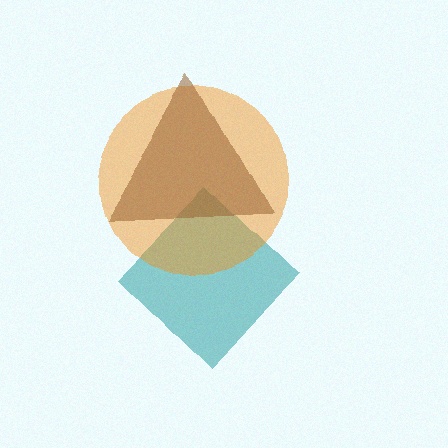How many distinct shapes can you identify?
There are 3 distinct shapes: a teal diamond, an orange circle, a brown triangle.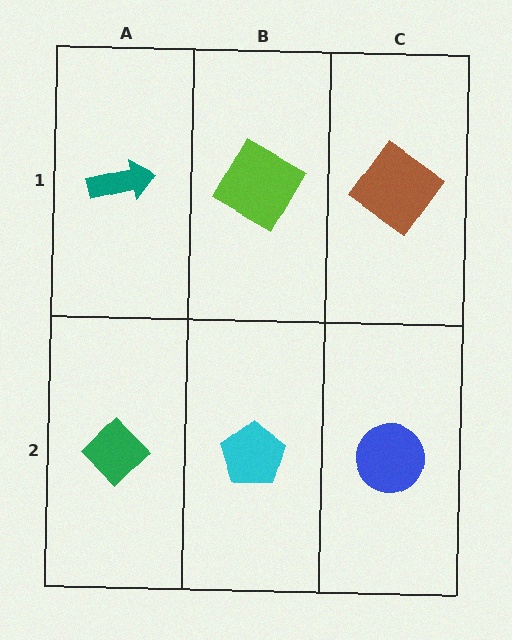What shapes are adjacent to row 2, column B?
A lime diamond (row 1, column B), a green diamond (row 2, column A), a blue circle (row 2, column C).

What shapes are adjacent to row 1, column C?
A blue circle (row 2, column C), a lime diamond (row 1, column B).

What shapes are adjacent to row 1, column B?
A cyan pentagon (row 2, column B), a teal arrow (row 1, column A), a brown diamond (row 1, column C).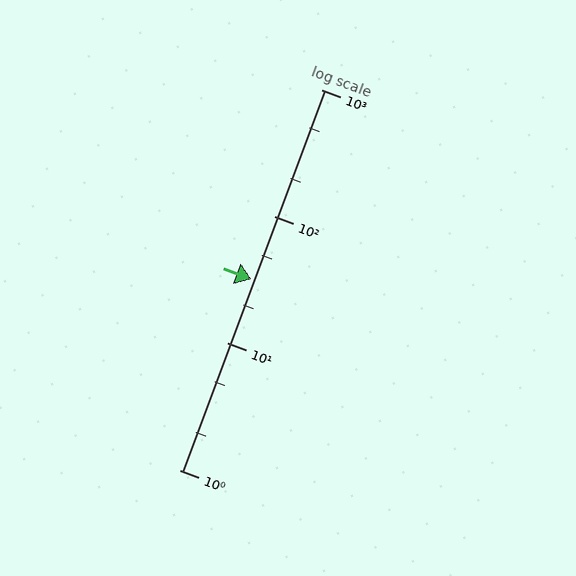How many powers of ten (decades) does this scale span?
The scale spans 3 decades, from 1 to 1000.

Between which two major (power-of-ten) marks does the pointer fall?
The pointer is between 10 and 100.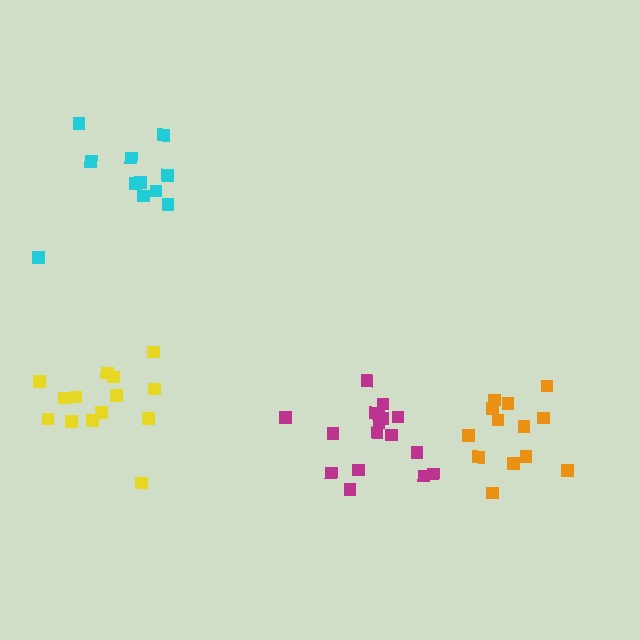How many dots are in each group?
Group 1: 11 dots, Group 2: 14 dots, Group 3: 17 dots, Group 4: 13 dots (55 total).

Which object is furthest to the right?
The orange cluster is rightmost.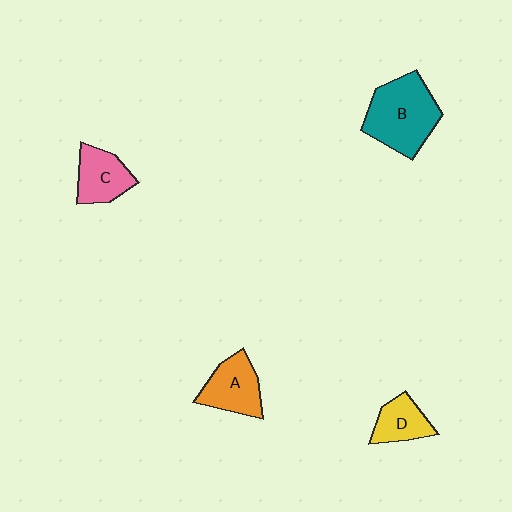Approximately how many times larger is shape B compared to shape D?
Approximately 2.0 times.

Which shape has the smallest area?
Shape D (yellow).